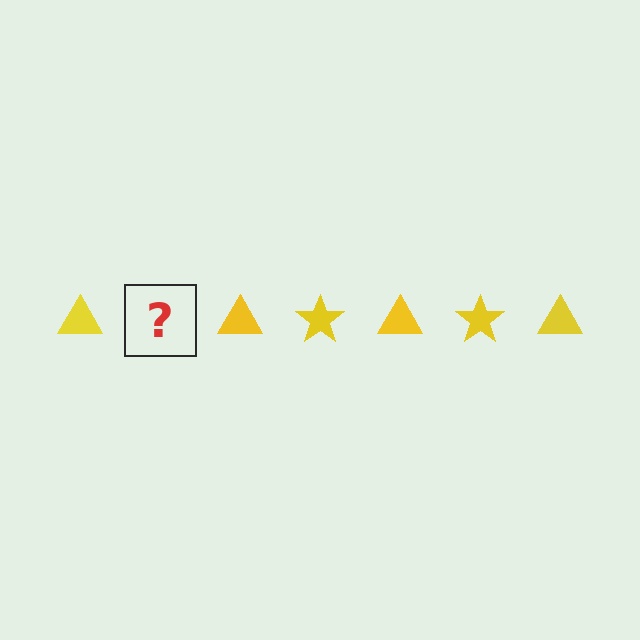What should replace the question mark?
The question mark should be replaced with a yellow star.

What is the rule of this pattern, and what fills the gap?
The rule is that the pattern cycles through triangle, star shapes in yellow. The gap should be filled with a yellow star.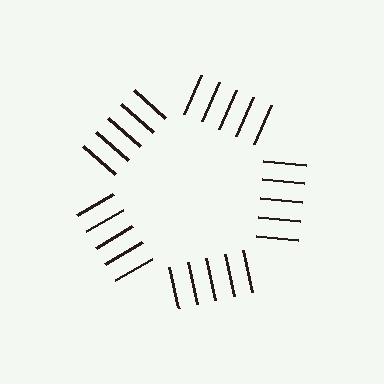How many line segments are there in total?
25 — 5 along each of the 5 edges.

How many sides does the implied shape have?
5 sides — the line-ends trace a pentagon.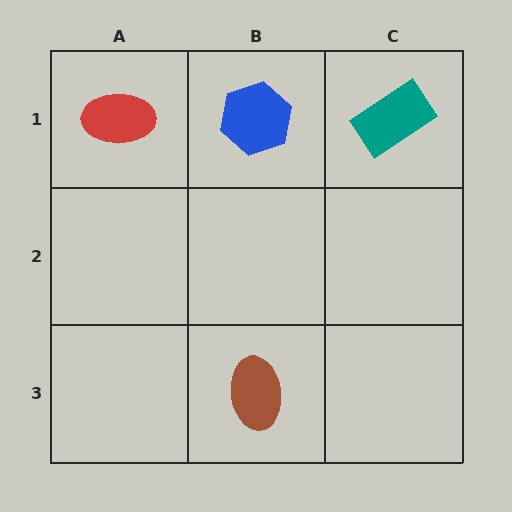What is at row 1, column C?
A teal rectangle.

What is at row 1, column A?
A red ellipse.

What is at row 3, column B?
A brown ellipse.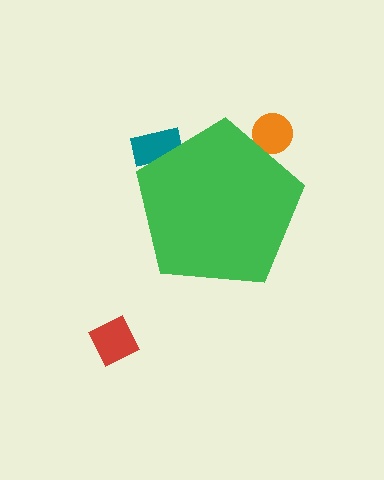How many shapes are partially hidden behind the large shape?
2 shapes are partially hidden.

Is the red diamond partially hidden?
No, the red diamond is fully visible.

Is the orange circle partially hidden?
Yes, the orange circle is partially hidden behind the green pentagon.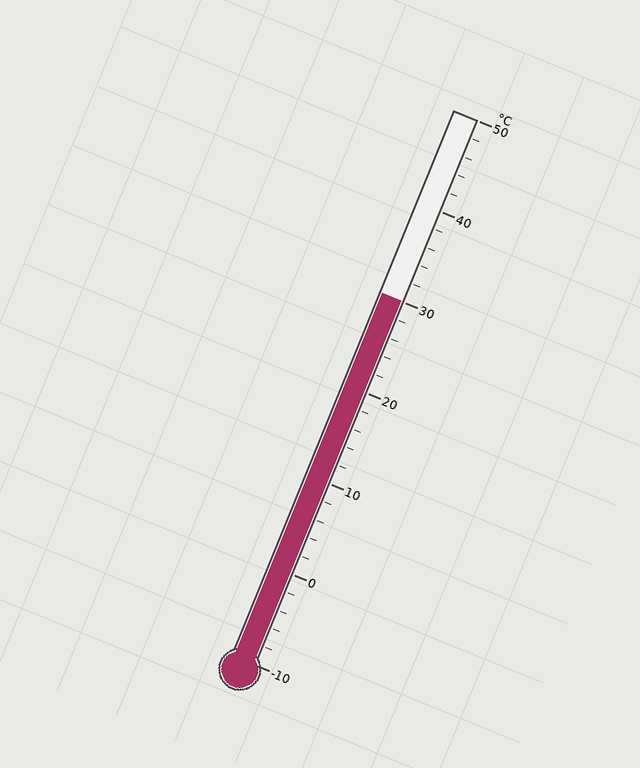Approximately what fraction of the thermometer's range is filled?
The thermometer is filled to approximately 65% of its range.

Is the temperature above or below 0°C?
The temperature is above 0°C.